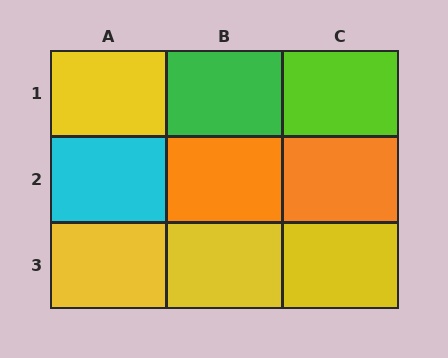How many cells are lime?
1 cell is lime.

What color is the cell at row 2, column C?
Orange.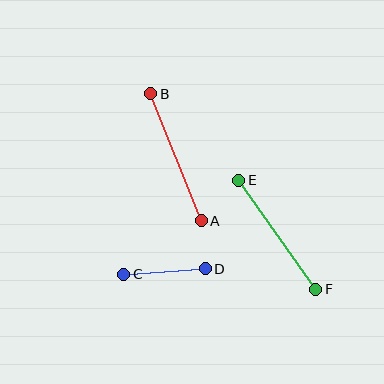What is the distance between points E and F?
The distance is approximately 133 pixels.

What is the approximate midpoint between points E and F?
The midpoint is at approximately (277, 235) pixels.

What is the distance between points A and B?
The distance is approximately 136 pixels.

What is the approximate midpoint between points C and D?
The midpoint is at approximately (164, 272) pixels.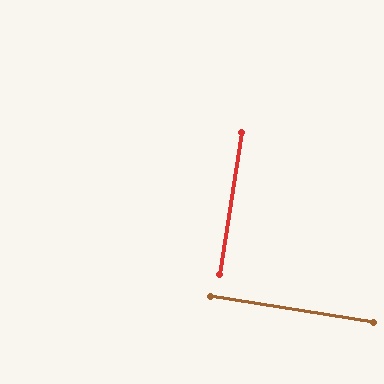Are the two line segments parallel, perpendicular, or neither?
Perpendicular — they meet at approximately 90°.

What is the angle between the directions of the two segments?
Approximately 90 degrees.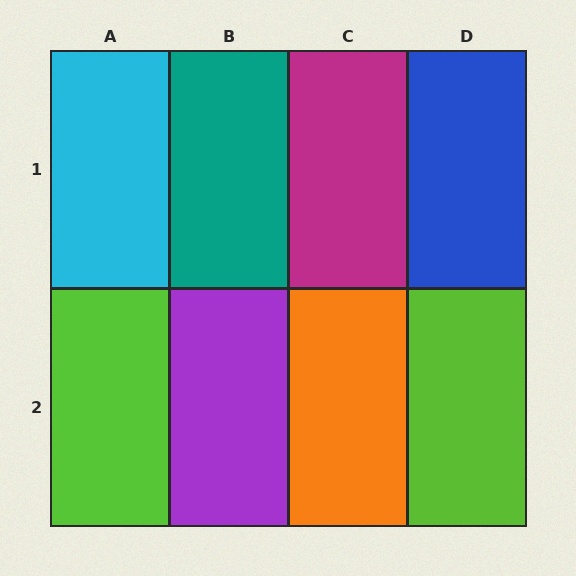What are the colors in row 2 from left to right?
Lime, purple, orange, lime.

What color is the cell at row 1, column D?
Blue.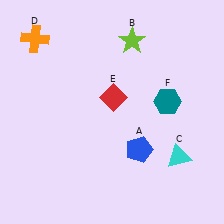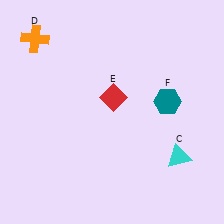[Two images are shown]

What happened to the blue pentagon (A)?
The blue pentagon (A) was removed in Image 2. It was in the bottom-right area of Image 1.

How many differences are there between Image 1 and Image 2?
There are 2 differences between the two images.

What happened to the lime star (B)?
The lime star (B) was removed in Image 2. It was in the top-right area of Image 1.